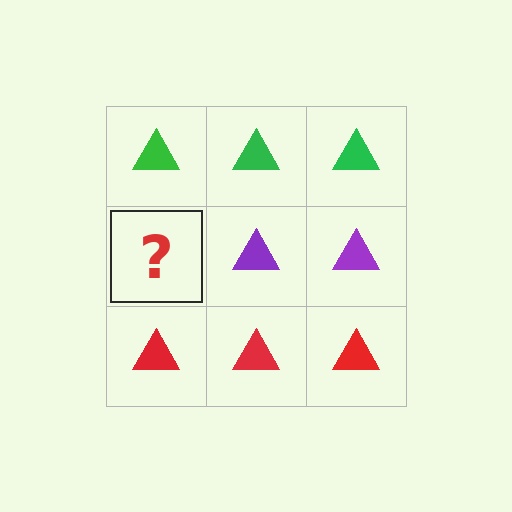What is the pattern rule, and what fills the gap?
The rule is that each row has a consistent color. The gap should be filled with a purple triangle.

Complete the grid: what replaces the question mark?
The question mark should be replaced with a purple triangle.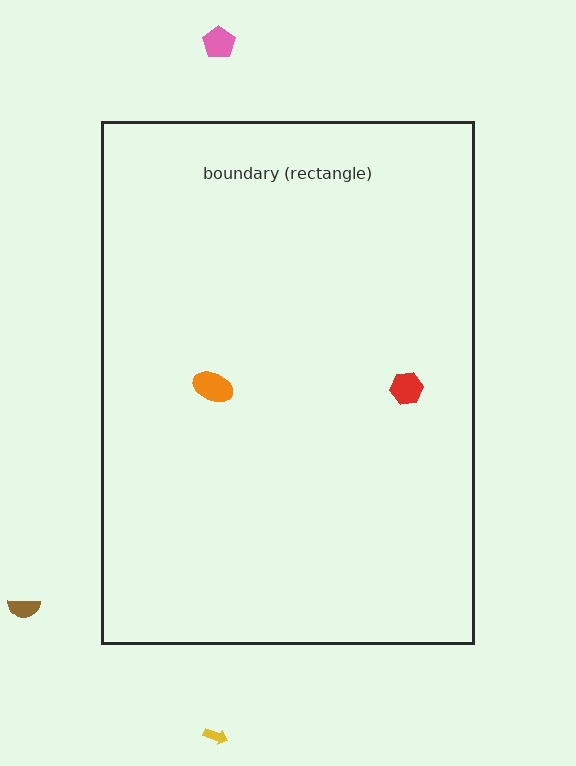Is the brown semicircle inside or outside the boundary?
Outside.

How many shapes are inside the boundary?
2 inside, 3 outside.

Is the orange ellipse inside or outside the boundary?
Inside.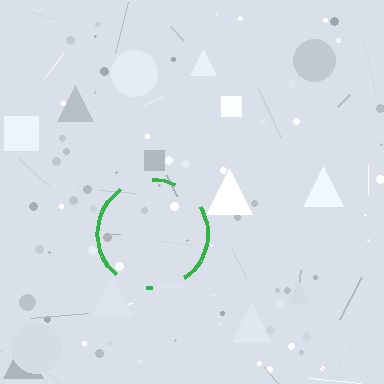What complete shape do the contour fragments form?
The contour fragments form a circle.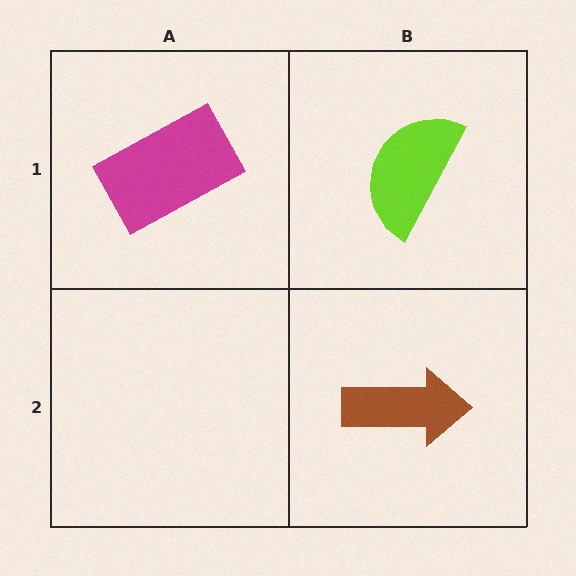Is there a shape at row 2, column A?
No, that cell is empty.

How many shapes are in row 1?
2 shapes.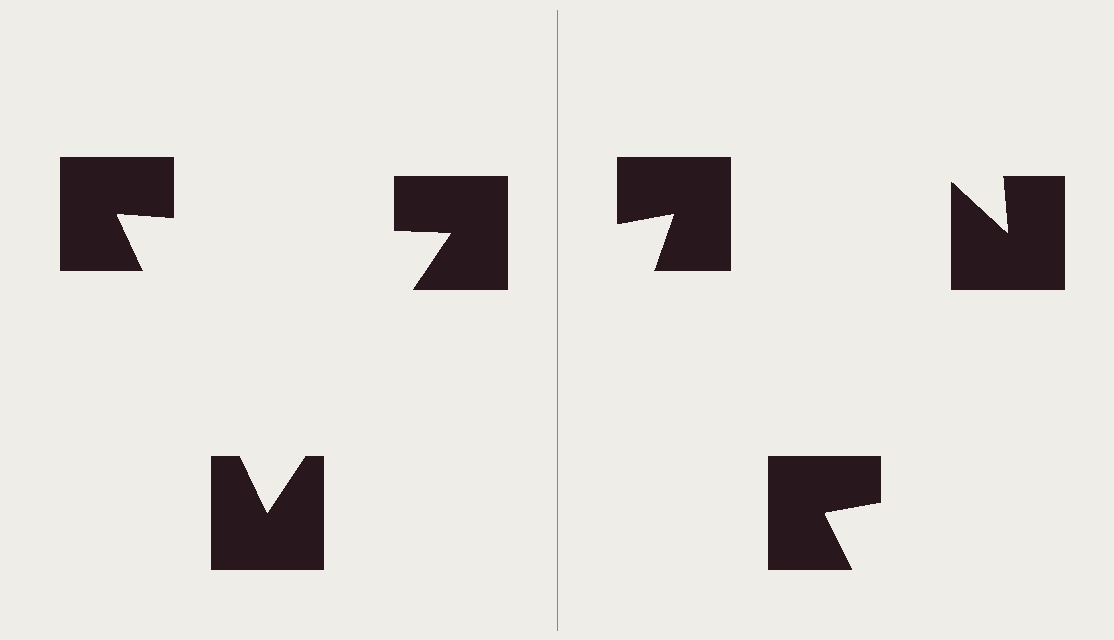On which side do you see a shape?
An illusory triangle appears on the left side. On the right side the wedge cuts are rotated, so no coherent shape forms.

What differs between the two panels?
The notched squares are positioned identically on both sides; only the wedge orientations differ. On the left they align to a triangle; on the right they are misaligned.